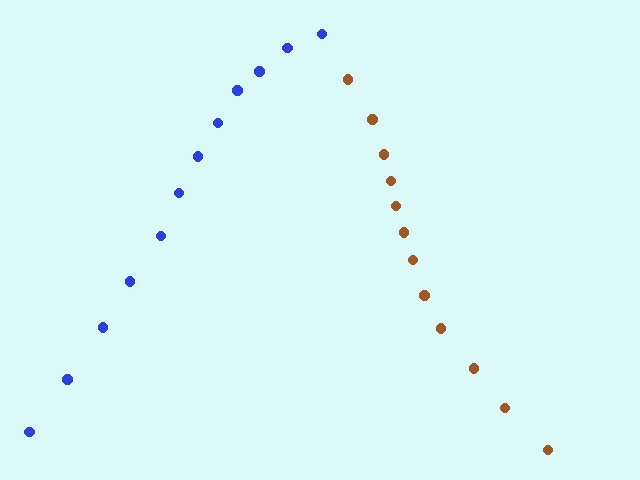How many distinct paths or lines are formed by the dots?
There are 2 distinct paths.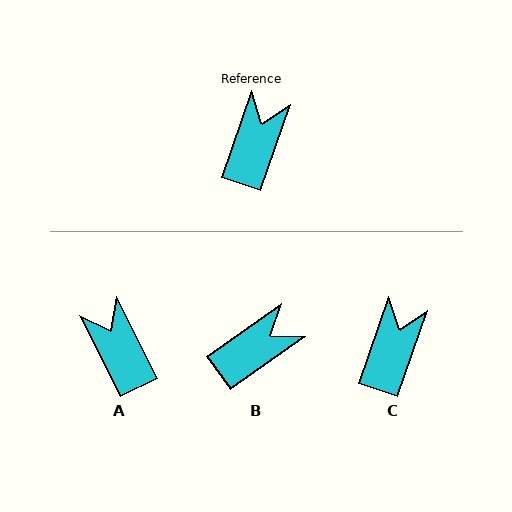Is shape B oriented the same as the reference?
No, it is off by about 35 degrees.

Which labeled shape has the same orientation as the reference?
C.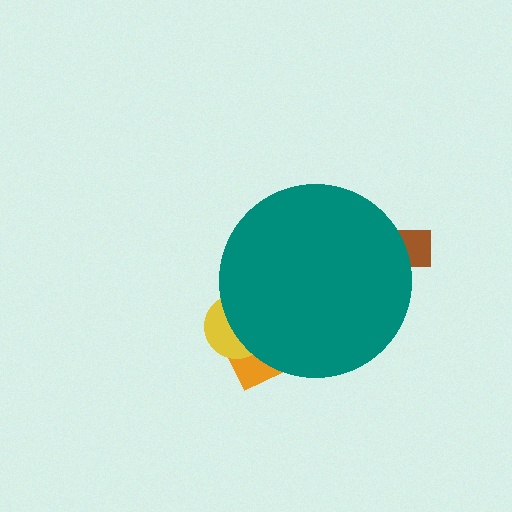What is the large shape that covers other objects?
A teal circle.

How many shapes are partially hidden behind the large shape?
3 shapes are partially hidden.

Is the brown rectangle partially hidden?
Yes, the brown rectangle is partially hidden behind the teal circle.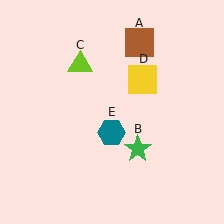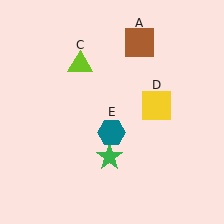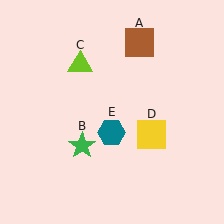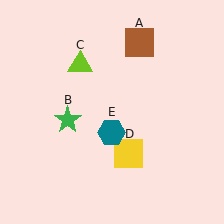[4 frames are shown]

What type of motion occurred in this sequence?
The green star (object B), yellow square (object D) rotated clockwise around the center of the scene.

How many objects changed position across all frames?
2 objects changed position: green star (object B), yellow square (object D).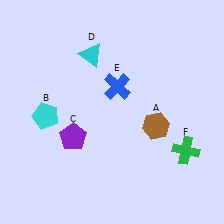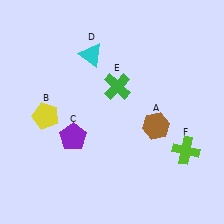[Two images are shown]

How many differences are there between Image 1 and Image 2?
There are 3 differences between the two images.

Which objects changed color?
B changed from cyan to yellow. E changed from blue to green. F changed from green to lime.